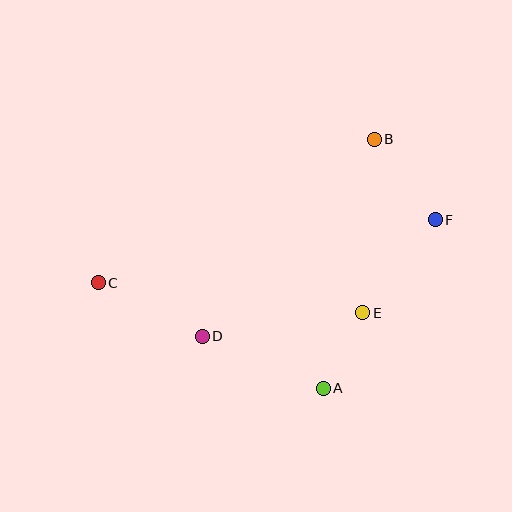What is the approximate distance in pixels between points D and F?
The distance between D and F is approximately 260 pixels.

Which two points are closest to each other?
Points A and E are closest to each other.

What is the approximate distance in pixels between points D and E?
The distance between D and E is approximately 162 pixels.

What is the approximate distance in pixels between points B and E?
The distance between B and E is approximately 174 pixels.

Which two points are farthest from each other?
Points C and F are farthest from each other.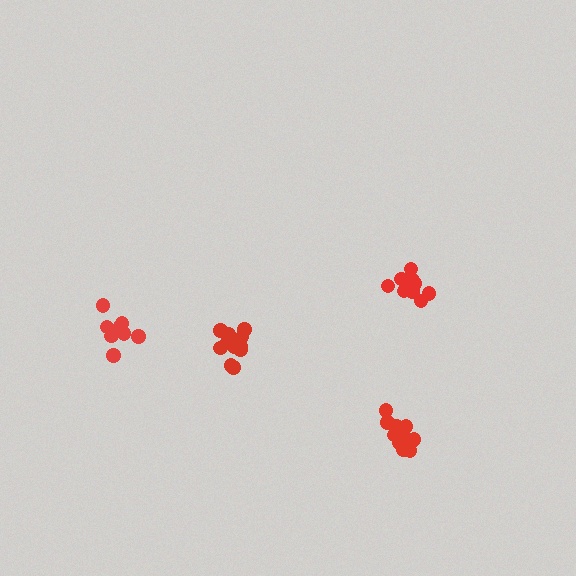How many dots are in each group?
Group 1: 13 dots, Group 2: 13 dots, Group 3: 10 dots, Group 4: 8 dots (44 total).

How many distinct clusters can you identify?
There are 4 distinct clusters.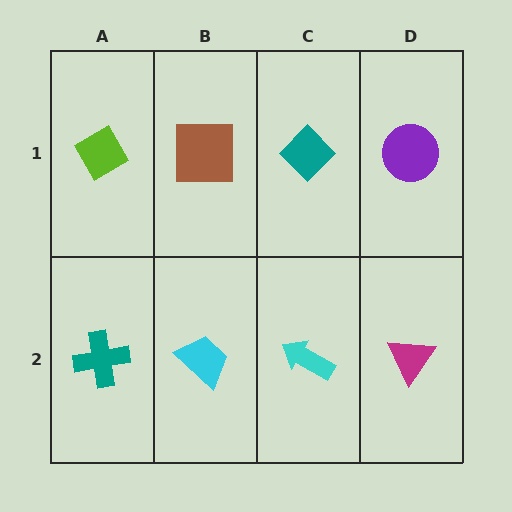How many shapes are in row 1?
4 shapes.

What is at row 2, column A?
A teal cross.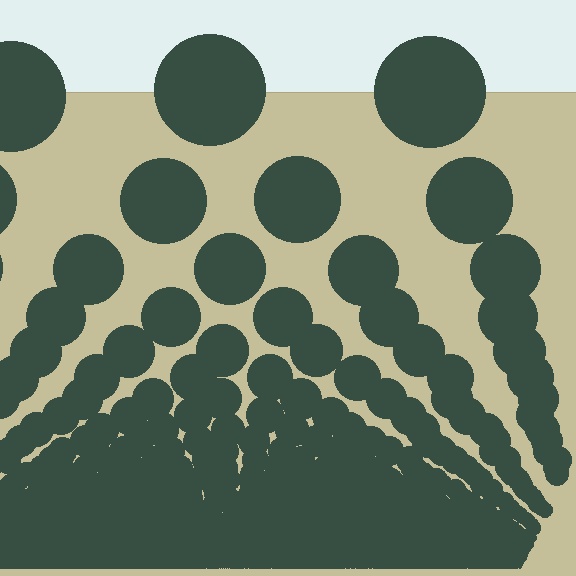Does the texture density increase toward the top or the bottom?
Density increases toward the bottom.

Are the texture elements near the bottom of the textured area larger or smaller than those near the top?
Smaller. The gradient is inverted — elements near the bottom are smaller and denser.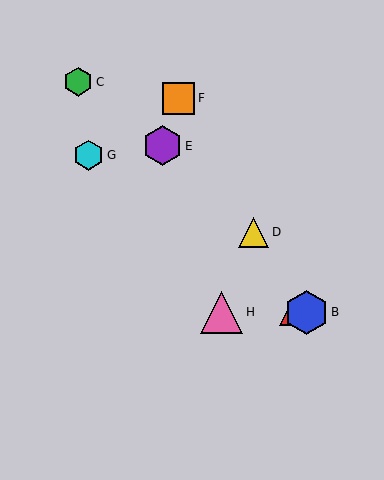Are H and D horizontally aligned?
No, H is at y≈312 and D is at y≈232.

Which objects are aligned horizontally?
Objects A, B, H are aligned horizontally.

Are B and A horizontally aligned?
Yes, both are at y≈312.